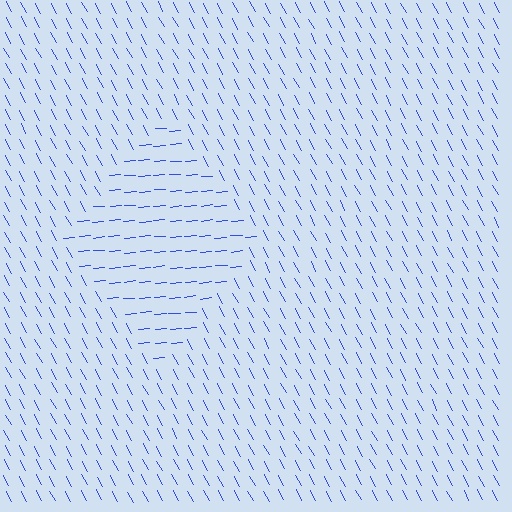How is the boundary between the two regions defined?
The boundary is defined purely by a change in line orientation (approximately 66 degrees difference). All lines are the same color and thickness.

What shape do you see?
I see a diamond.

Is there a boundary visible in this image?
Yes, there is a texture boundary formed by a change in line orientation.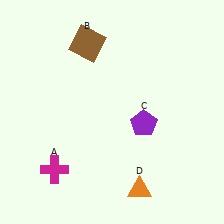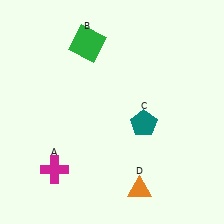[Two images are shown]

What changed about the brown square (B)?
In Image 1, B is brown. In Image 2, it changed to green.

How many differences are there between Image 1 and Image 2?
There are 2 differences between the two images.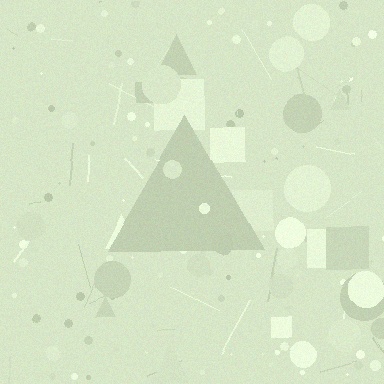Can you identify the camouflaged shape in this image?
The camouflaged shape is a triangle.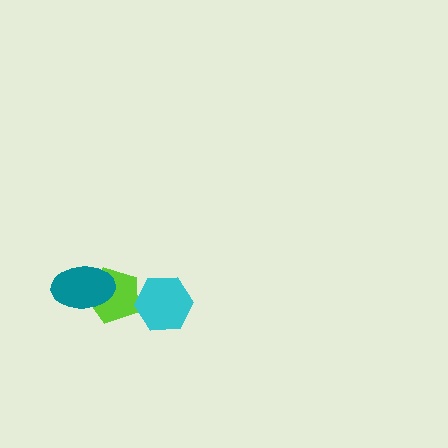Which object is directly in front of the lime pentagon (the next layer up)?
The cyan hexagon is directly in front of the lime pentagon.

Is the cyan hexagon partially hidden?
No, no other shape covers it.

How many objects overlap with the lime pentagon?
2 objects overlap with the lime pentagon.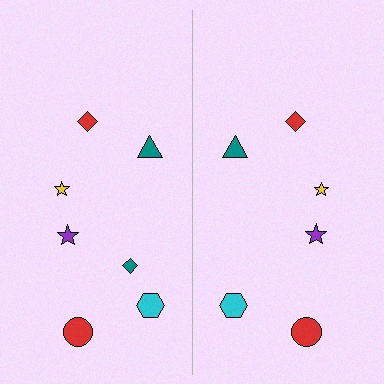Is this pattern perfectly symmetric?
No, the pattern is not perfectly symmetric. A teal diamond is missing from the right side.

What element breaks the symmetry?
A teal diamond is missing from the right side.